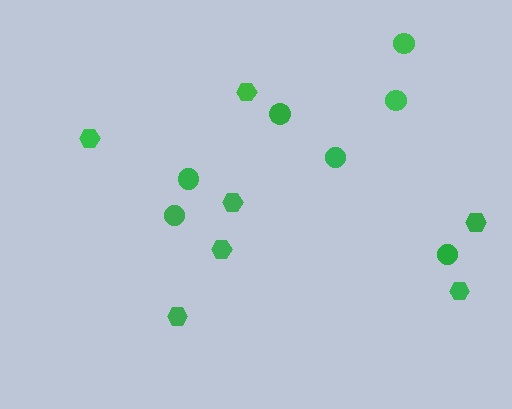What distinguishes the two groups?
There are 2 groups: one group of hexagons (7) and one group of circles (7).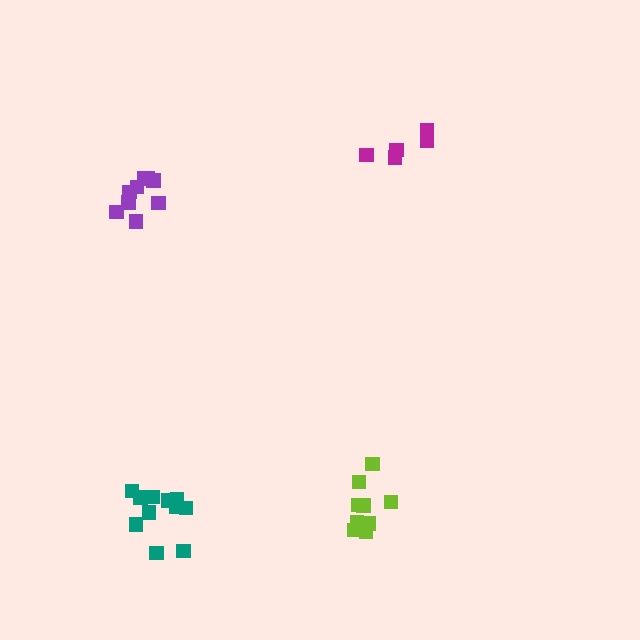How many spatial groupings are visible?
There are 4 spatial groupings.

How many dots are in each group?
Group 1: 5 dots, Group 2: 9 dots, Group 3: 11 dots, Group 4: 9 dots (34 total).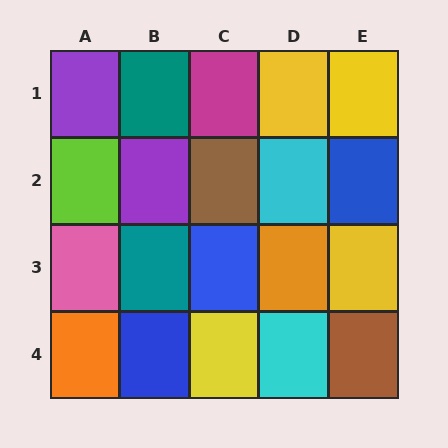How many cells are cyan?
2 cells are cyan.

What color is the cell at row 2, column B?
Purple.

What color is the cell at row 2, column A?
Lime.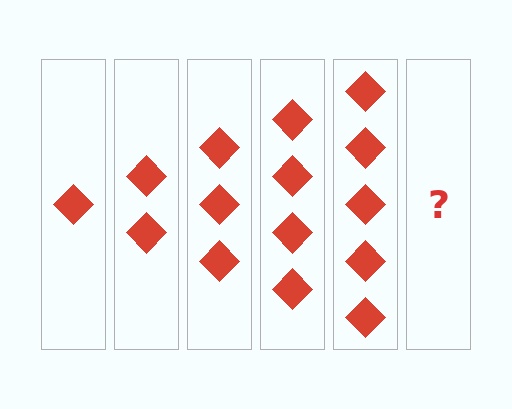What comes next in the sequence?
The next element should be 6 diamonds.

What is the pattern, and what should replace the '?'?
The pattern is that each step adds one more diamond. The '?' should be 6 diamonds.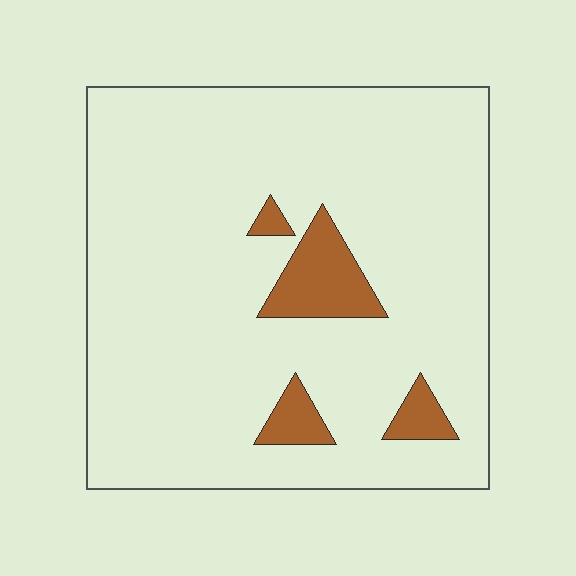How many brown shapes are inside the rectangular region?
4.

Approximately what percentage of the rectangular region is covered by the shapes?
Approximately 10%.